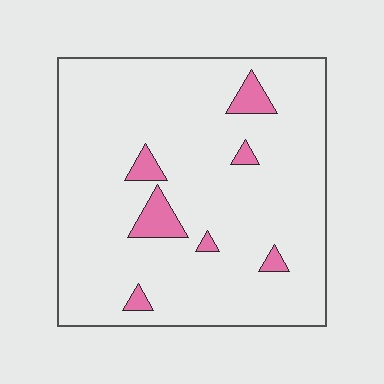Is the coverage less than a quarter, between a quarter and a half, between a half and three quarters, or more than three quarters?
Less than a quarter.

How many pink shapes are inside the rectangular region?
7.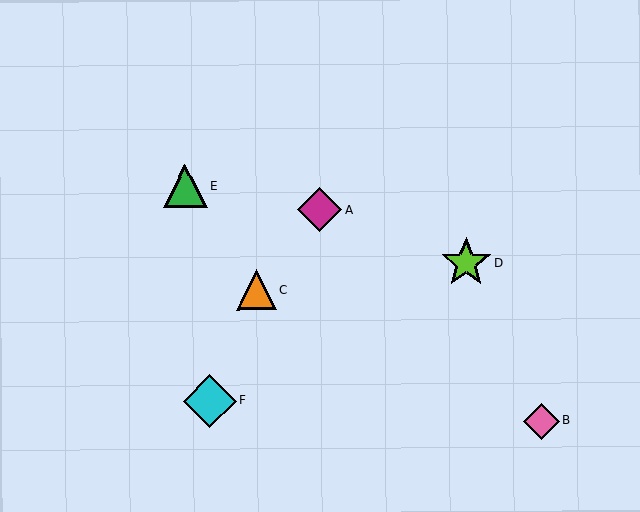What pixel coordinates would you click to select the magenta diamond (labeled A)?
Click at (320, 210) to select the magenta diamond A.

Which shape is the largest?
The cyan diamond (labeled F) is the largest.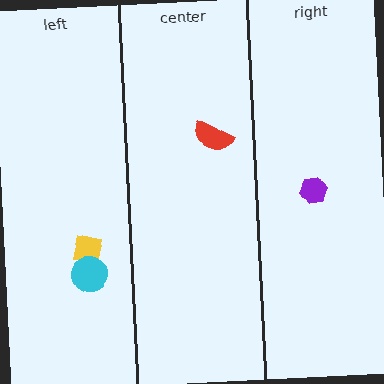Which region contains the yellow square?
The left region.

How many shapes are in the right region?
1.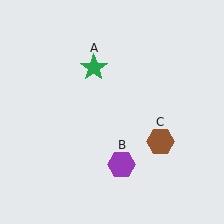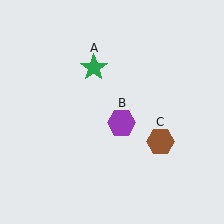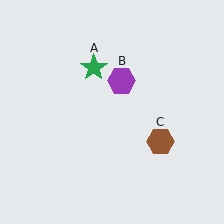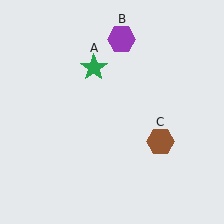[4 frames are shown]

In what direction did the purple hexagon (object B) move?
The purple hexagon (object B) moved up.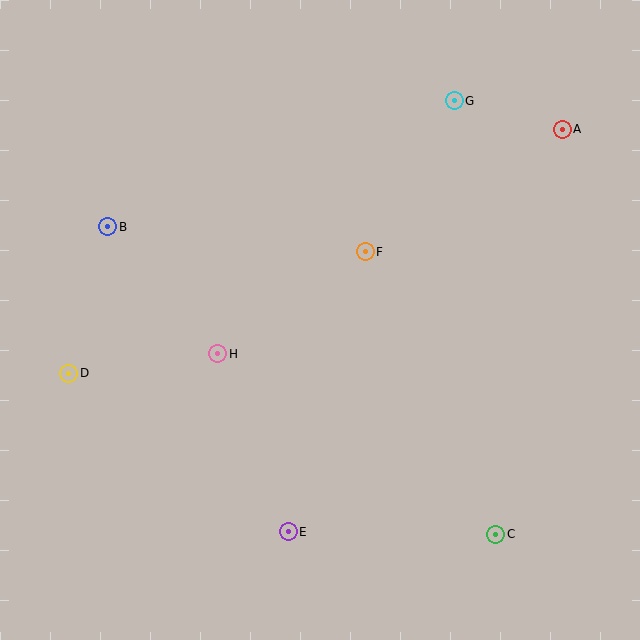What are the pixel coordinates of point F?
Point F is at (365, 252).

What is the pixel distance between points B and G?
The distance between B and G is 368 pixels.